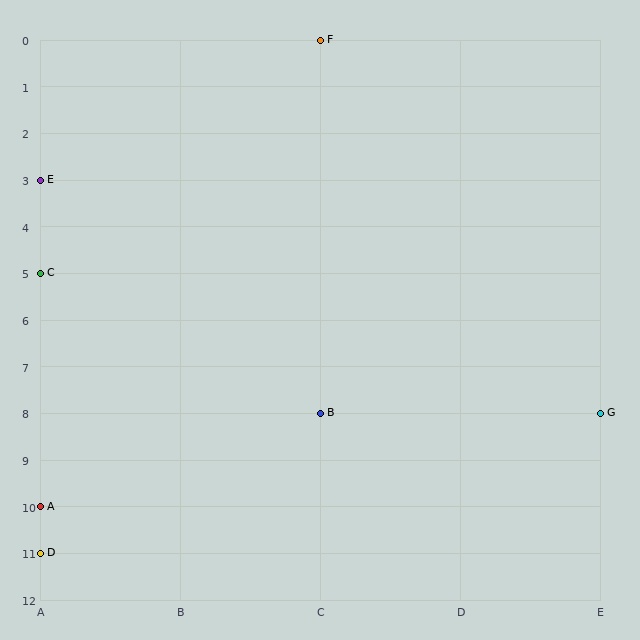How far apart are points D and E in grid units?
Points D and E are 8 rows apart.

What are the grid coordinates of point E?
Point E is at grid coordinates (A, 3).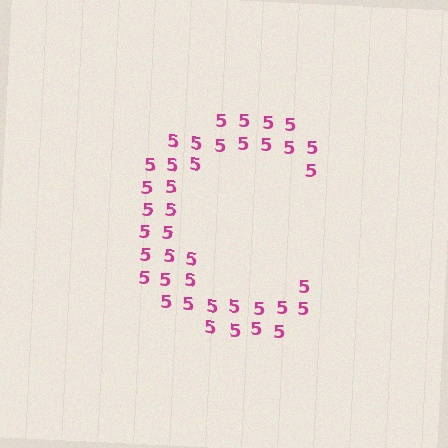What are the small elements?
The small elements are digit 5's.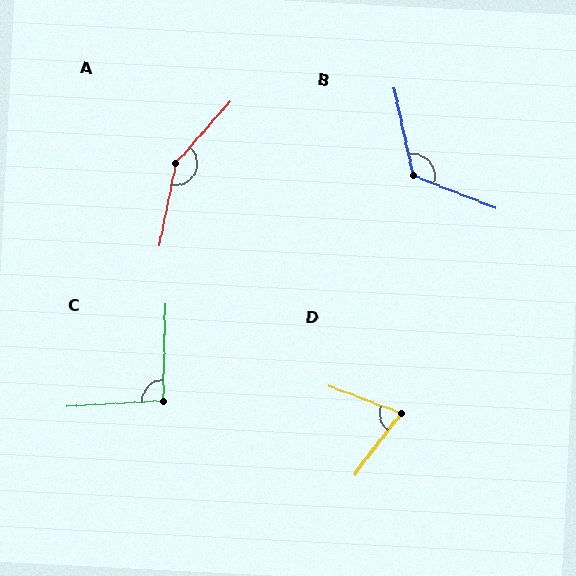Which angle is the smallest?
D, at approximately 73 degrees.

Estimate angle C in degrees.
Approximately 95 degrees.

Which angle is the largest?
A, at approximately 150 degrees.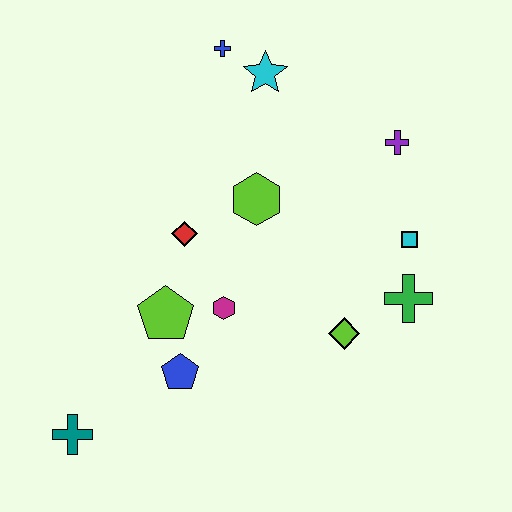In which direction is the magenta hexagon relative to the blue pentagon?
The magenta hexagon is above the blue pentagon.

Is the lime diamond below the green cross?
Yes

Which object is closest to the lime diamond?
The green cross is closest to the lime diamond.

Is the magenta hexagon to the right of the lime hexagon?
No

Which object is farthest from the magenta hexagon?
The blue cross is farthest from the magenta hexagon.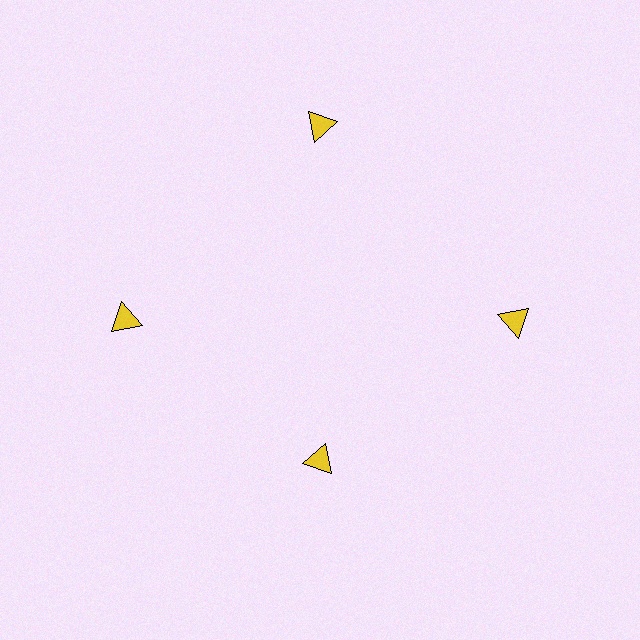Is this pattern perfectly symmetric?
No. The 4 yellow triangles are arranged in a ring, but one element near the 6 o'clock position is pulled inward toward the center, breaking the 4-fold rotational symmetry.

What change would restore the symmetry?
The symmetry would be restored by moving it outward, back onto the ring so that all 4 triangles sit at equal angles and equal distance from the center.